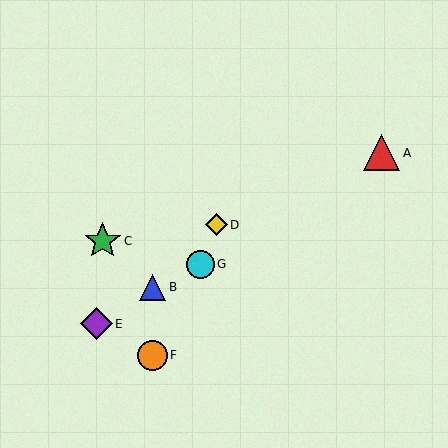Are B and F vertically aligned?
Yes, both are at x≈153.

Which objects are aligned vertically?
Objects B, F are aligned vertically.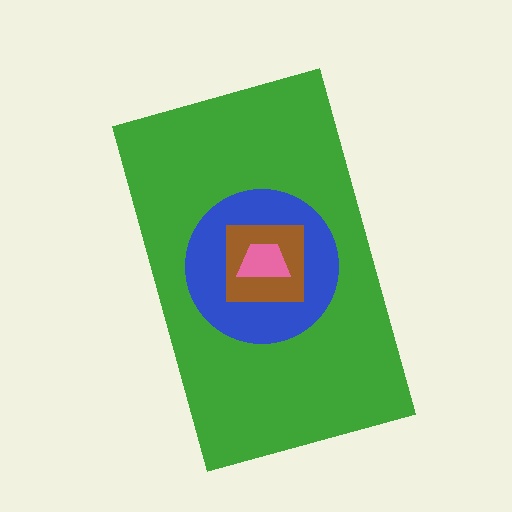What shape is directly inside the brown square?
The pink trapezoid.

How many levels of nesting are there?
4.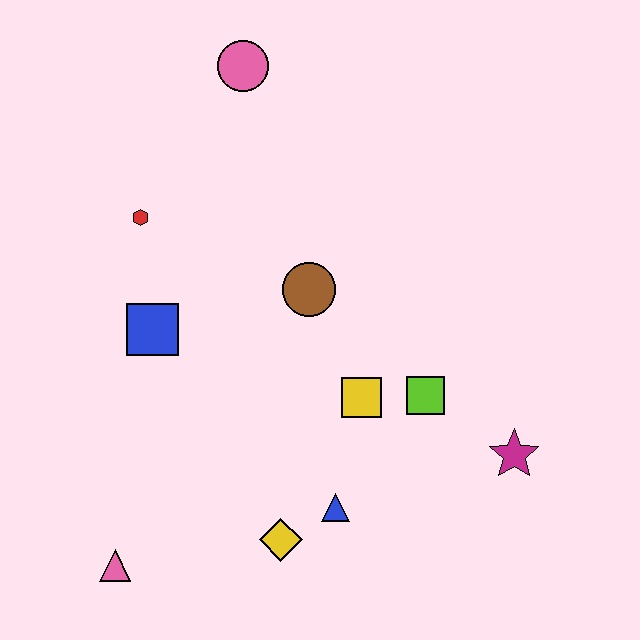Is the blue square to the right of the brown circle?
No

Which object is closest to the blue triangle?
The yellow diamond is closest to the blue triangle.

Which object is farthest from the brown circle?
The pink triangle is farthest from the brown circle.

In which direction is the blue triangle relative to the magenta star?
The blue triangle is to the left of the magenta star.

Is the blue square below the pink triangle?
No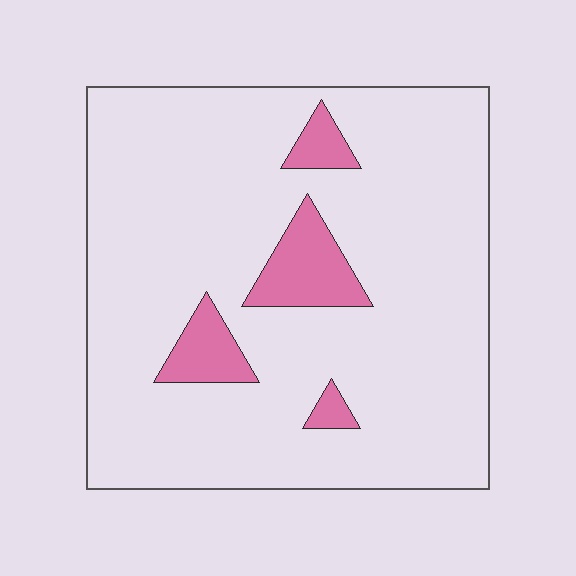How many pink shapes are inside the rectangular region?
4.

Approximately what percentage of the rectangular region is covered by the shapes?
Approximately 10%.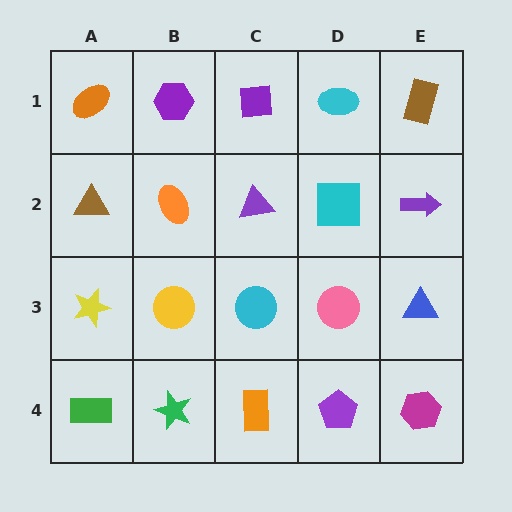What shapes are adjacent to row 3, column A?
A brown triangle (row 2, column A), a green rectangle (row 4, column A), a yellow circle (row 3, column B).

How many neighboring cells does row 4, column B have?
3.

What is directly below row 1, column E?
A purple arrow.